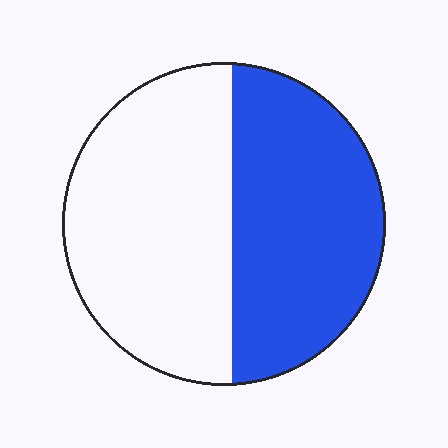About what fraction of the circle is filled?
About one half (1/2).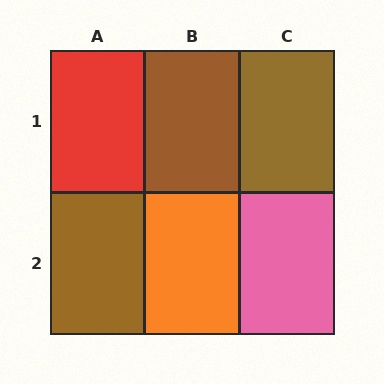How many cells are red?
1 cell is red.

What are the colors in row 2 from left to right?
Brown, orange, pink.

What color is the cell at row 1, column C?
Brown.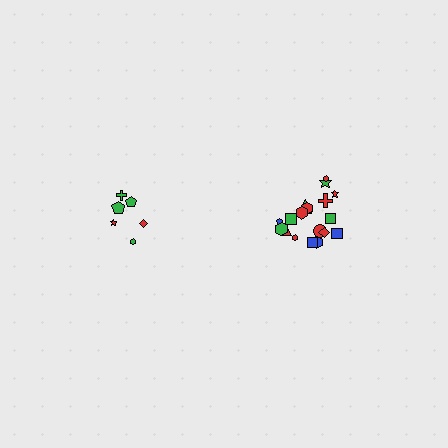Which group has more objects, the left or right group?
The right group.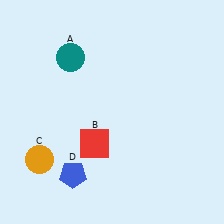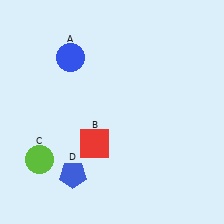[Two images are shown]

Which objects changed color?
A changed from teal to blue. C changed from orange to lime.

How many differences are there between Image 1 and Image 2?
There are 2 differences between the two images.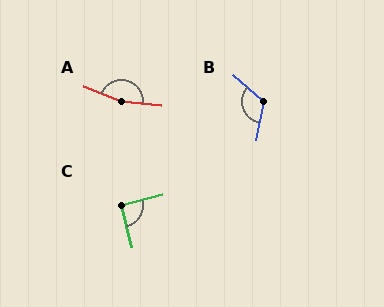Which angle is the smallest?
C, at approximately 90 degrees.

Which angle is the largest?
A, at approximately 163 degrees.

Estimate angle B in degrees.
Approximately 121 degrees.